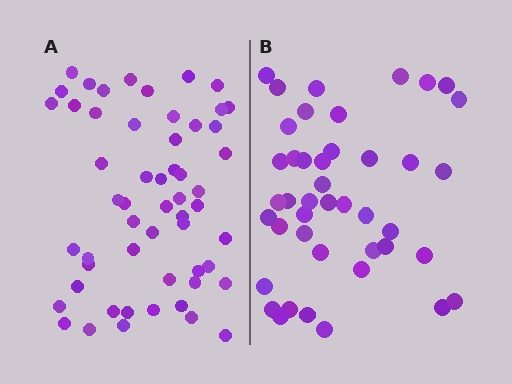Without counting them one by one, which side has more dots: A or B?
Region A (the left region) has more dots.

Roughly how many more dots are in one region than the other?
Region A has roughly 12 or so more dots than region B.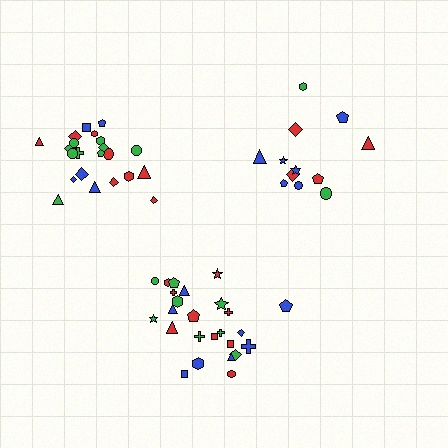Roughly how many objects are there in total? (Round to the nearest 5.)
Roughly 60 objects in total.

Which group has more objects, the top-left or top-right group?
The top-left group.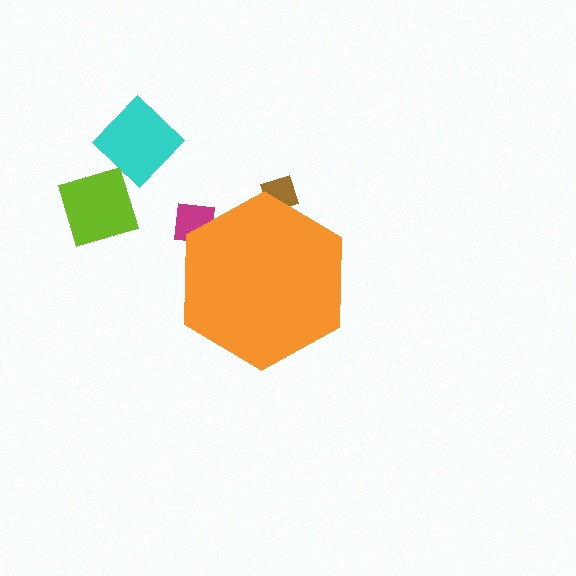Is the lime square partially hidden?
No, the lime square is fully visible.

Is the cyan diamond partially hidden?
No, the cyan diamond is fully visible.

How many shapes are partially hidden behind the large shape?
2 shapes are partially hidden.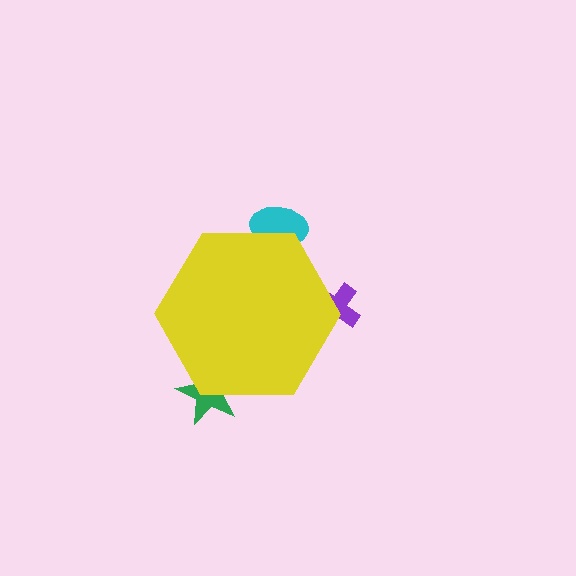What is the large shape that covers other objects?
A yellow hexagon.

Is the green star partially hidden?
Yes, the green star is partially hidden behind the yellow hexagon.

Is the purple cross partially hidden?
Yes, the purple cross is partially hidden behind the yellow hexagon.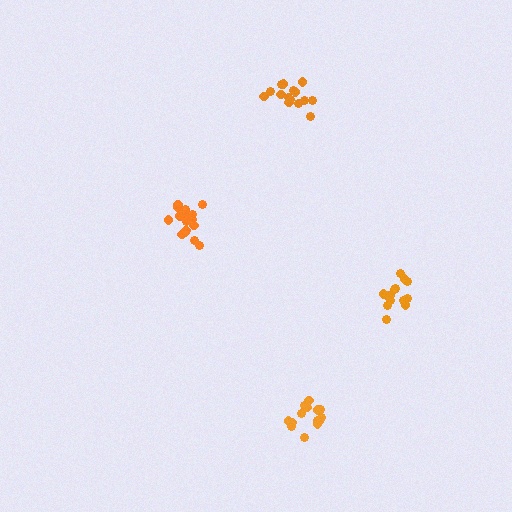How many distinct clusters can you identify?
There are 4 distinct clusters.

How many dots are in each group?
Group 1: 15 dots, Group 2: 15 dots, Group 3: 14 dots, Group 4: 16 dots (60 total).